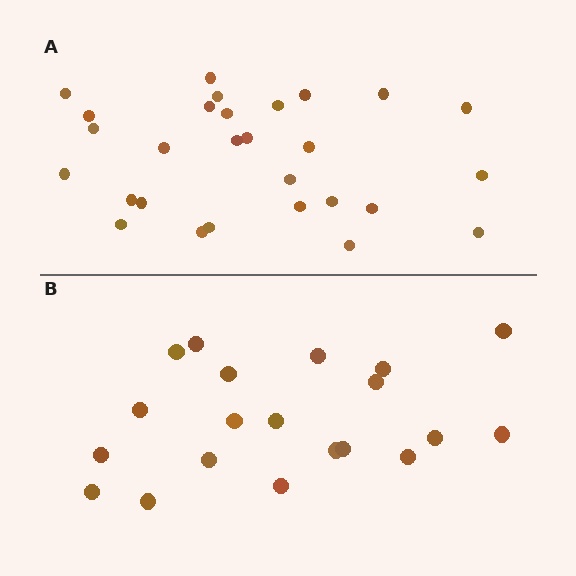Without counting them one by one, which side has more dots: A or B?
Region A (the top region) has more dots.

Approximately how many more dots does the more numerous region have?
Region A has roughly 8 or so more dots than region B.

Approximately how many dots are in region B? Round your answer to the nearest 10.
About 20 dots.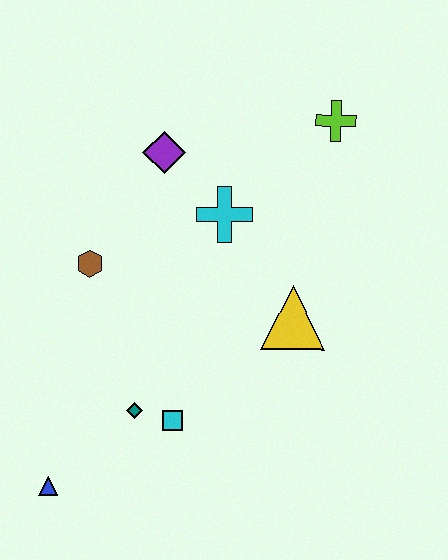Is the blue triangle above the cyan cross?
No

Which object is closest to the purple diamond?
The cyan cross is closest to the purple diamond.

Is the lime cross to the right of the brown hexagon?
Yes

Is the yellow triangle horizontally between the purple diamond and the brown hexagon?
No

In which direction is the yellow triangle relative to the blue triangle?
The yellow triangle is to the right of the blue triangle.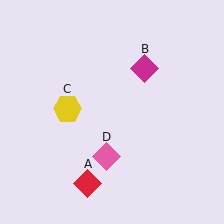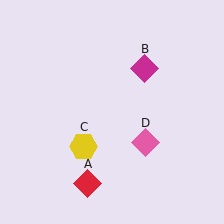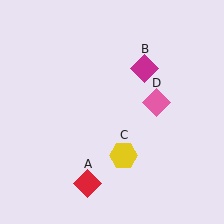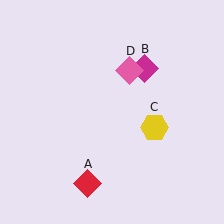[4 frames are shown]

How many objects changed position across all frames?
2 objects changed position: yellow hexagon (object C), pink diamond (object D).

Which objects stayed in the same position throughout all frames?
Red diamond (object A) and magenta diamond (object B) remained stationary.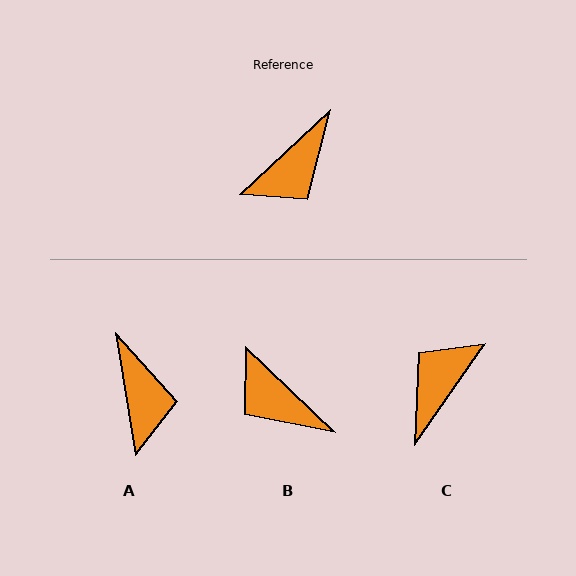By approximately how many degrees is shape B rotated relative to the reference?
Approximately 87 degrees clockwise.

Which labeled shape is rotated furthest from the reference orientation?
C, about 168 degrees away.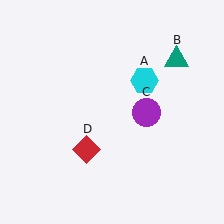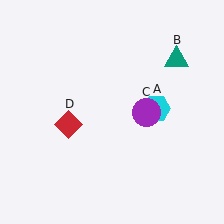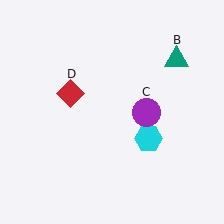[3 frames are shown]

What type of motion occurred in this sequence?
The cyan hexagon (object A), red diamond (object D) rotated clockwise around the center of the scene.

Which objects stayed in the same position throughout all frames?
Teal triangle (object B) and purple circle (object C) remained stationary.